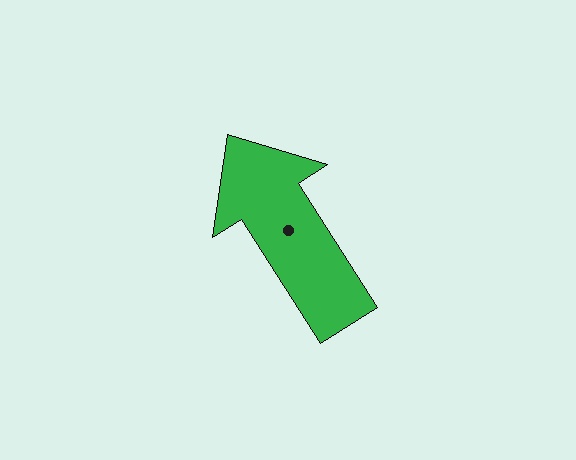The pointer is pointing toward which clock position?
Roughly 11 o'clock.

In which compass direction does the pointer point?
Northwest.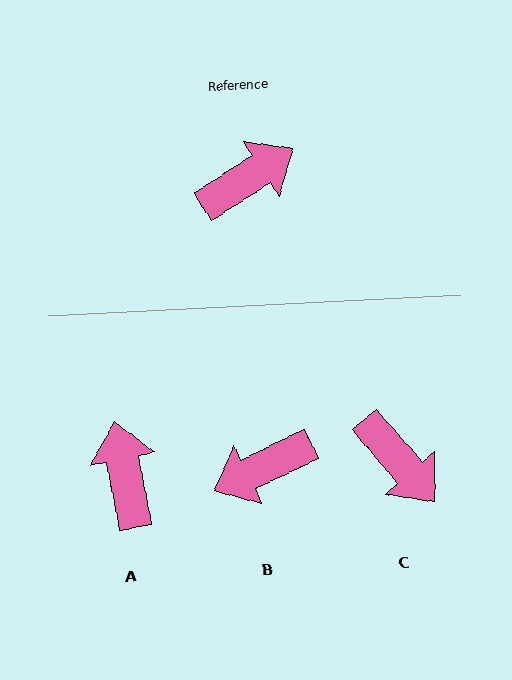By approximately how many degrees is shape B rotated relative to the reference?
Approximately 173 degrees counter-clockwise.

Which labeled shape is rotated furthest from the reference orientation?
B, about 173 degrees away.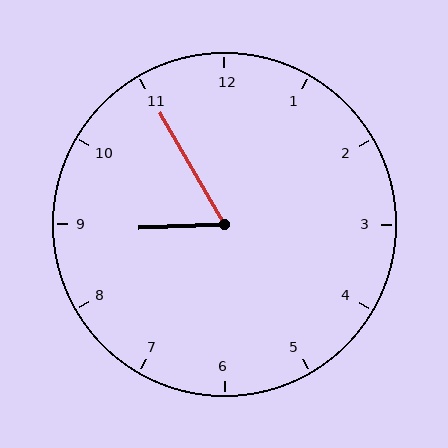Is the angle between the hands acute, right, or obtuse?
It is acute.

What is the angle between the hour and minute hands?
Approximately 62 degrees.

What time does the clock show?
8:55.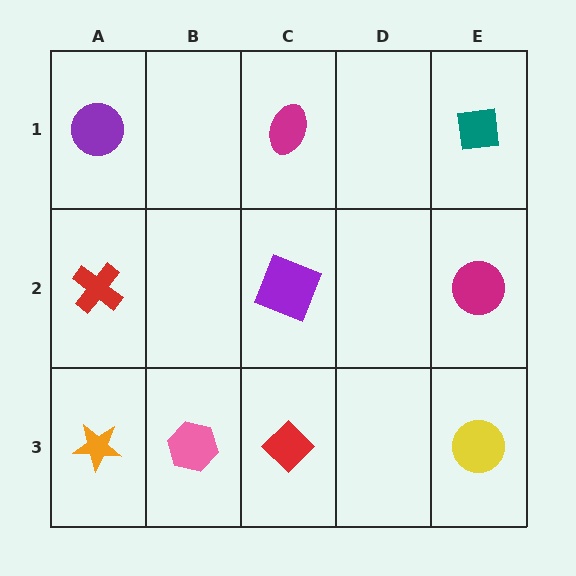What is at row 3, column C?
A red diamond.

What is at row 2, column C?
A purple square.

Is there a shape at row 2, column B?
No, that cell is empty.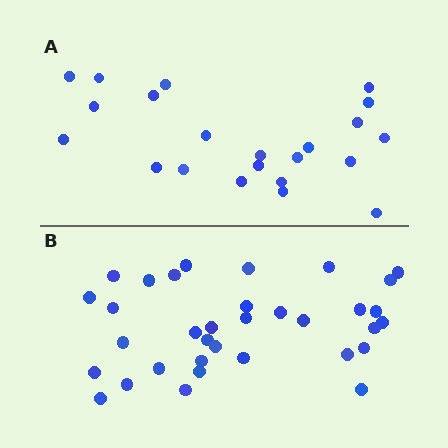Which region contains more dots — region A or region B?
Region B (the bottom region) has more dots.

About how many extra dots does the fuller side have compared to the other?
Region B has roughly 12 or so more dots than region A.